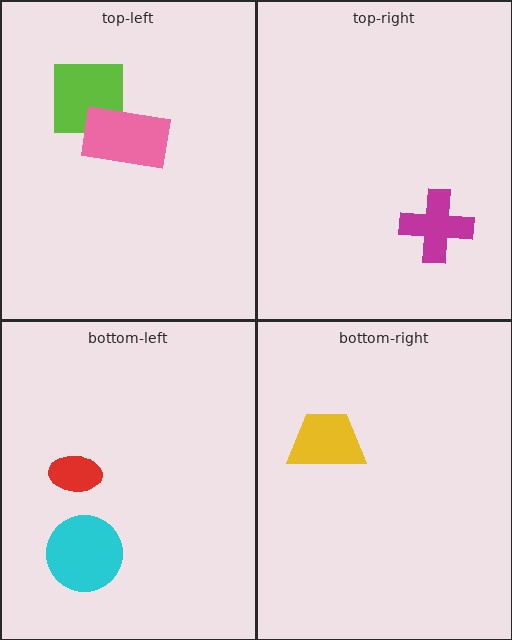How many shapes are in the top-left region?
2.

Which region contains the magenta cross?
The top-right region.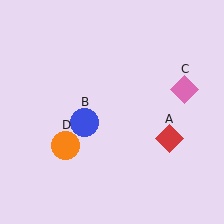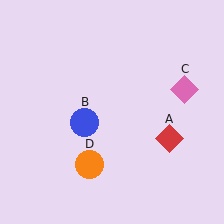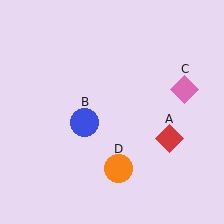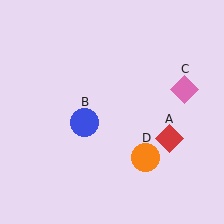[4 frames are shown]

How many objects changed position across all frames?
1 object changed position: orange circle (object D).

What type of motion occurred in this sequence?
The orange circle (object D) rotated counterclockwise around the center of the scene.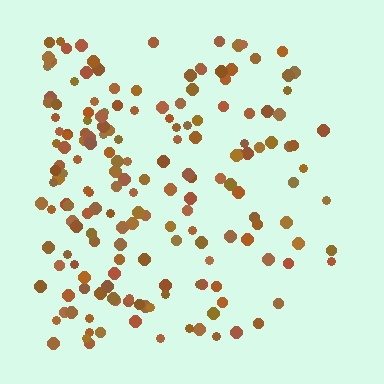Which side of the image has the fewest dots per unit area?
The right.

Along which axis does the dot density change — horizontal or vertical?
Horizontal.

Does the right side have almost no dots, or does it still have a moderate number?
Still a moderate number, just noticeably fewer than the left.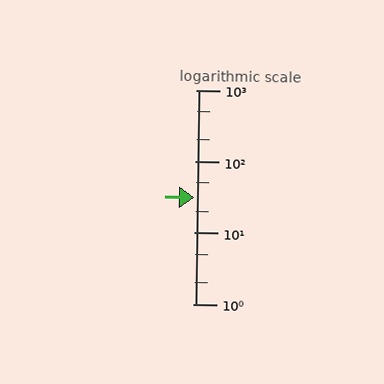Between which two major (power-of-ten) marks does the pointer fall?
The pointer is between 10 and 100.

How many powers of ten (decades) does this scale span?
The scale spans 3 decades, from 1 to 1000.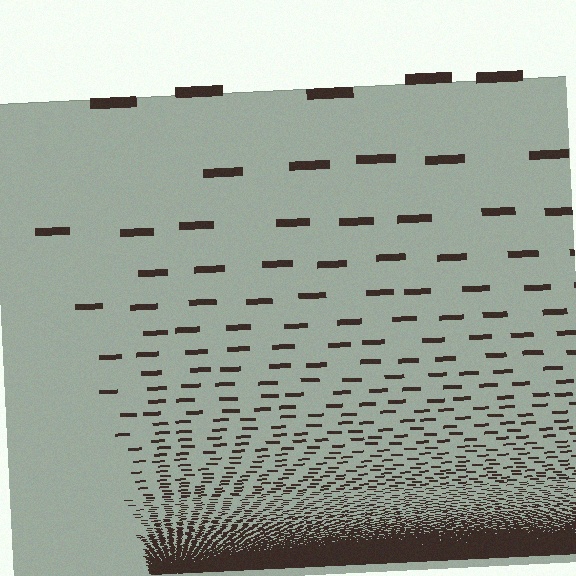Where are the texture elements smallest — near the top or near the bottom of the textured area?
Near the bottom.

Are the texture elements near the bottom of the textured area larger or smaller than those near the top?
Smaller. The gradient is inverted — elements near the bottom are smaller and denser.